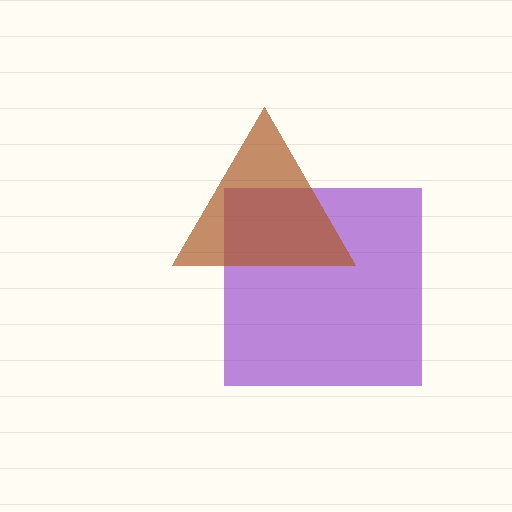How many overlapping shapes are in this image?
There are 2 overlapping shapes in the image.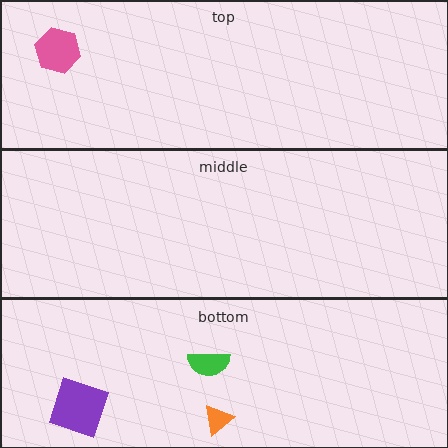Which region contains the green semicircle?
The bottom region.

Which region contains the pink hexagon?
The top region.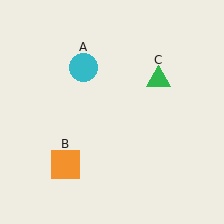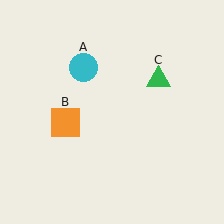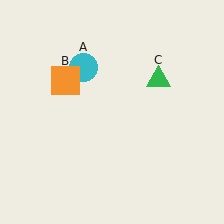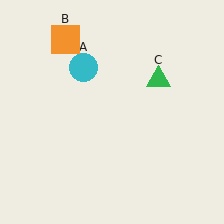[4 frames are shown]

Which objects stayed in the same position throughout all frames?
Cyan circle (object A) and green triangle (object C) remained stationary.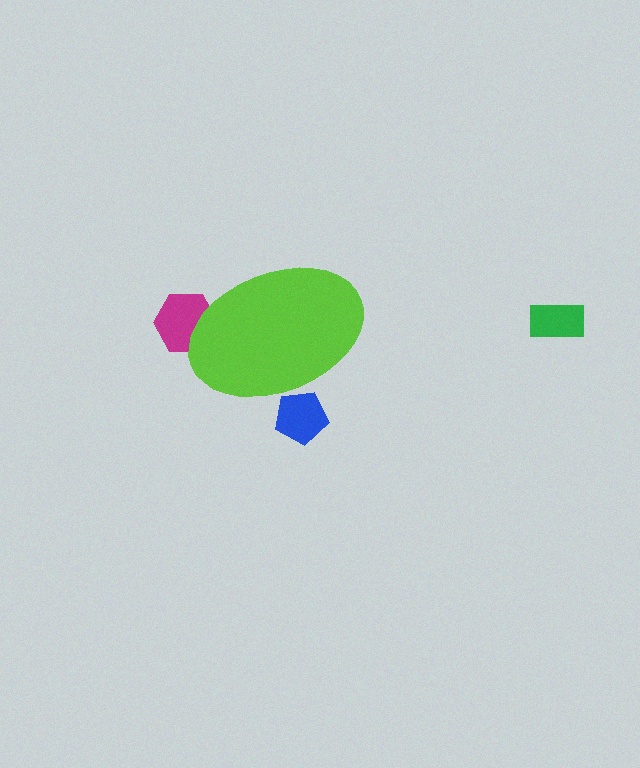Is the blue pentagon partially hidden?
Yes, the blue pentagon is partially hidden behind the lime ellipse.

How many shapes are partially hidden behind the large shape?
2 shapes are partially hidden.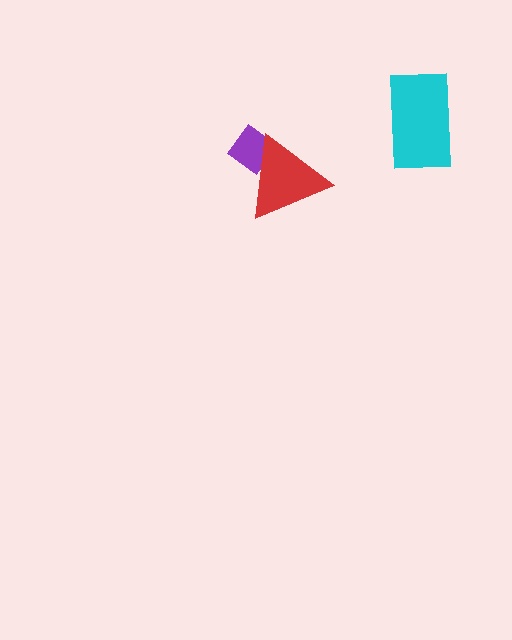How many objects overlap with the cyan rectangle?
0 objects overlap with the cyan rectangle.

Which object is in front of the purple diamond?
The red triangle is in front of the purple diamond.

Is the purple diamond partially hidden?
Yes, it is partially covered by another shape.